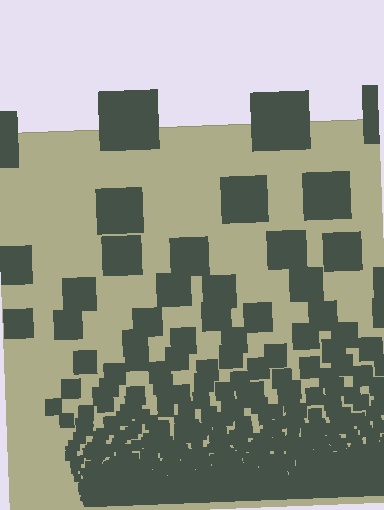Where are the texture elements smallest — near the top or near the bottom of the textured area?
Near the bottom.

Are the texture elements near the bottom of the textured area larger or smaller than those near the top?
Smaller. The gradient is inverted — elements near the bottom are smaller and denser.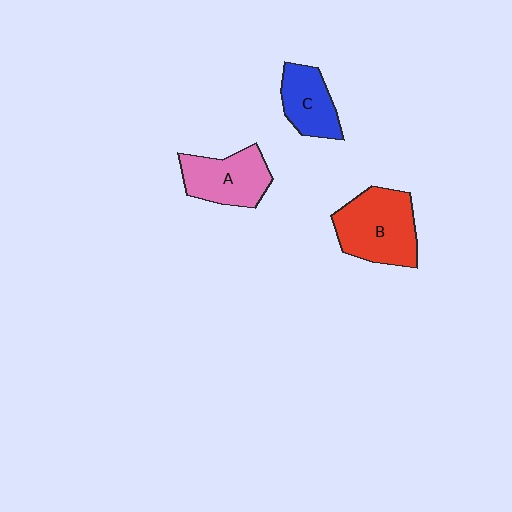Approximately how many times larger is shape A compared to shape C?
Approximately 1.2 times.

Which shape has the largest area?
Shape B (red).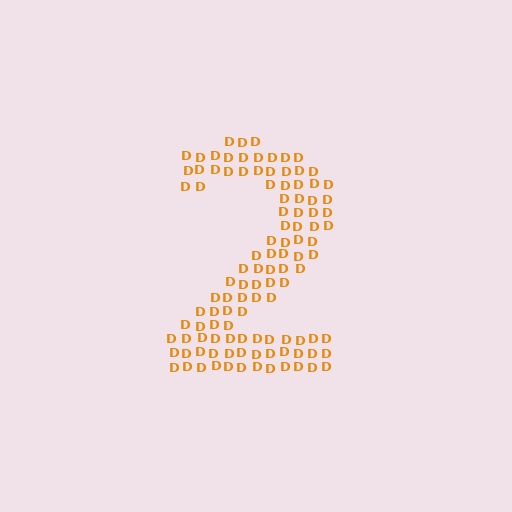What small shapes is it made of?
It is made of small letter D's.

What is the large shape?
The large shape is the digit 2.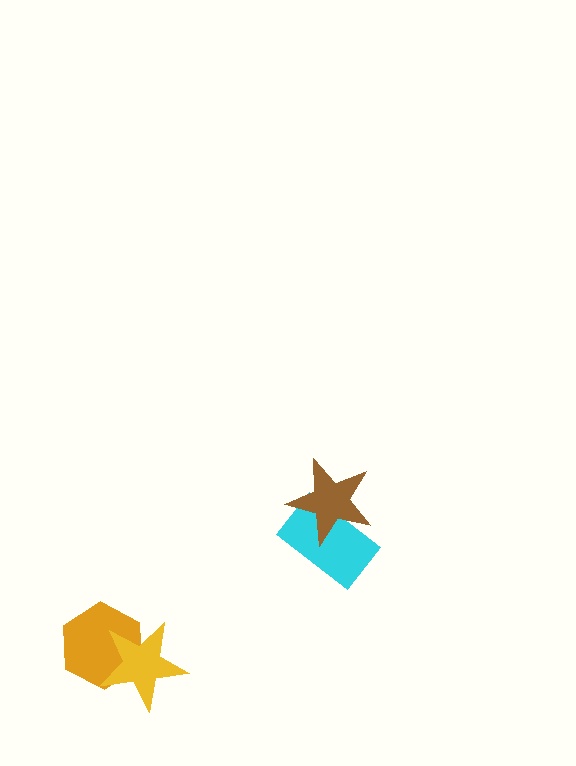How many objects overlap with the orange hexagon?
1 object overlaps with the orange hexagon.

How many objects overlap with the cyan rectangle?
1 object overlaps with the cyan rectangle.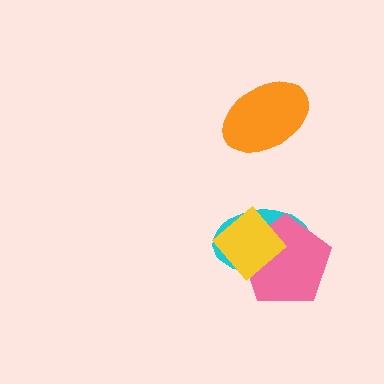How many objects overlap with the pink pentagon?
2 objects overlap with the pink pentagon.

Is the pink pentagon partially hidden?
Yes, it is partially covered by another shape.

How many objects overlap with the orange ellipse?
0 objects overlap with the orange ellipse.